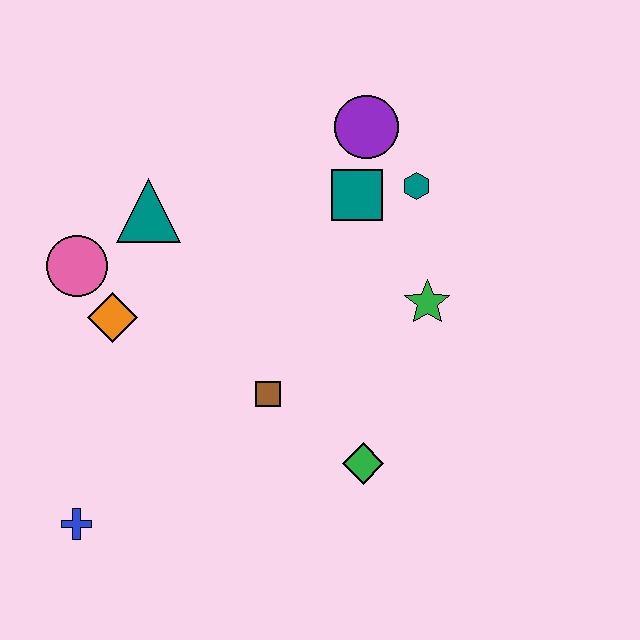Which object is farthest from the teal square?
The blue cross is farthest from the teal square.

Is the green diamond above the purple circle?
No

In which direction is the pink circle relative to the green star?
The pink circle is to the left of the green star.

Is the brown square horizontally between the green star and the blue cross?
Yes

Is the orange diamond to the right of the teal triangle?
No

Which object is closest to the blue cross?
The orange diamond is closest to the blue cross.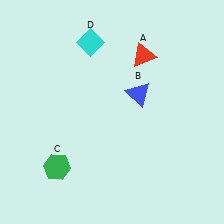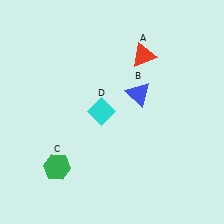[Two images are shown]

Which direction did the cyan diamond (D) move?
The cyan diamond (D) moved down.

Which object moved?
The cyan diamond (D) moved down.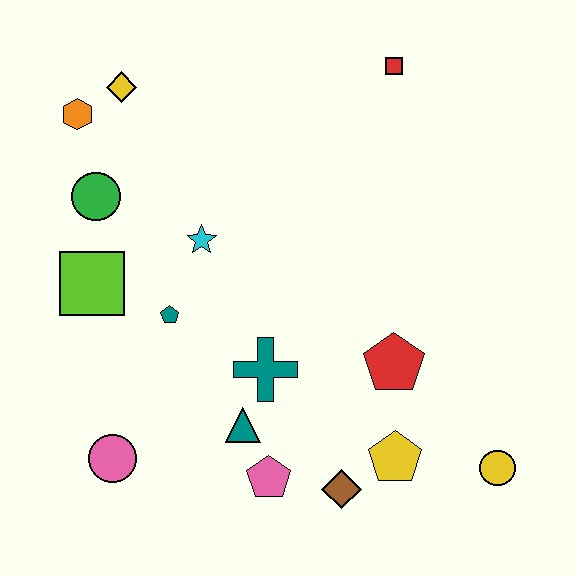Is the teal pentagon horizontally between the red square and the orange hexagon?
Yes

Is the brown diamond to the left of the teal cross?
No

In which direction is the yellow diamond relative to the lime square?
The yellow diamond is above the lime square.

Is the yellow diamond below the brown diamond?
No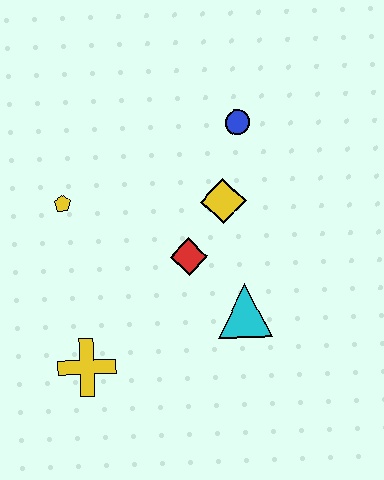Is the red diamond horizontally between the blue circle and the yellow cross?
Yes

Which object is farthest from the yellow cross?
The blue circle is farthest from the yellow cross.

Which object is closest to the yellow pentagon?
The red diamond is closest to the yellow pentagon.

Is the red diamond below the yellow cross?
No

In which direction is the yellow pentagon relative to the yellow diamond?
The yellow pentagon is to the left of the yellow diamond.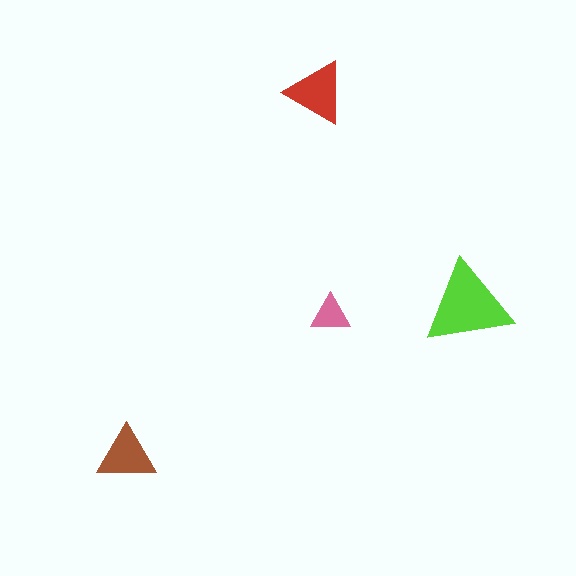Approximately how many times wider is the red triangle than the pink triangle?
About 1.5 times wider.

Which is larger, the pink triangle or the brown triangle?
The brown one.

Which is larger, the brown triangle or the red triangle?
The red one.